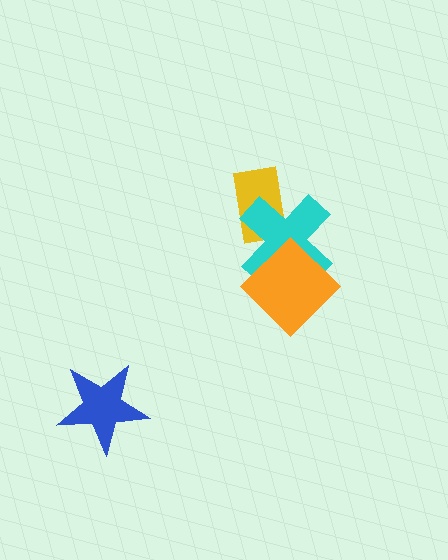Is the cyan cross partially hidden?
Yes, it is partially covered by another shape.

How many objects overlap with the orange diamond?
1 object overlaps with the orange diamond.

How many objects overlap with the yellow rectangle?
1 object overlaps with the yellow rectangle.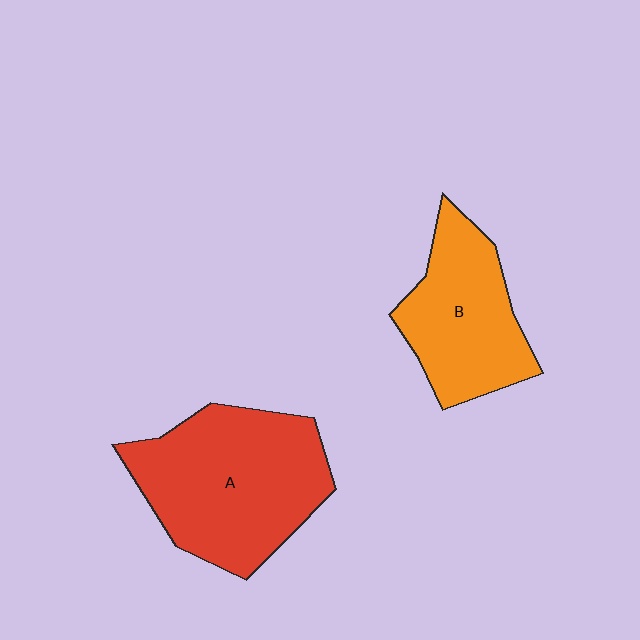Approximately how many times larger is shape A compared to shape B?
Approximately 1.4 times.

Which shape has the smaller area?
Shape B (orange).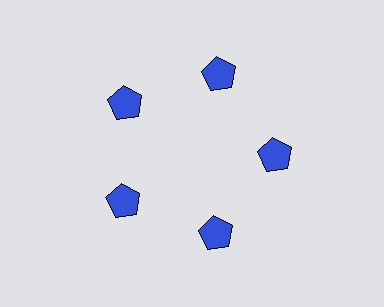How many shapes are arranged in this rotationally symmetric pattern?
There are 5 shapes, arranged in 5 groups of 1.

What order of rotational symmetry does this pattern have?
This pattern has 5-fold rotational symmetry.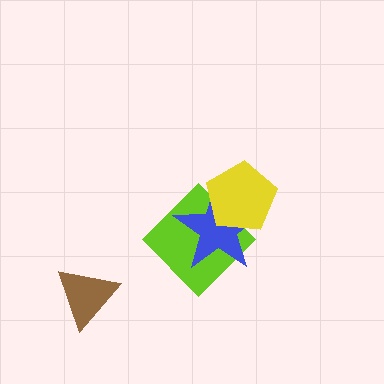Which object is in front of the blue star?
The yellow pentagon is in front of the blue star.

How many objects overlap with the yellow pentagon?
2 objects overlap with the yellow pentagon.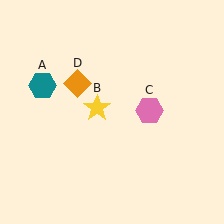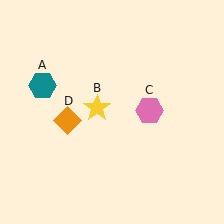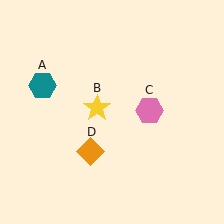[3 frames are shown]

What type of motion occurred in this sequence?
The orange diamond (object D) rotated counterclockwise around the center of the scene.